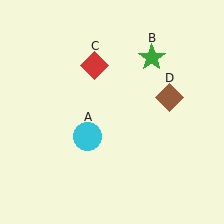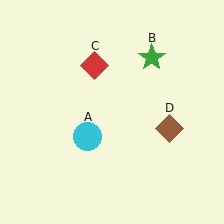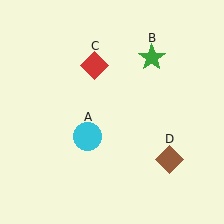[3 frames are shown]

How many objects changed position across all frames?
1 object changed position: brown diamond (object D).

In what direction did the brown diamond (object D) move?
The brown diamond (object D) moved down.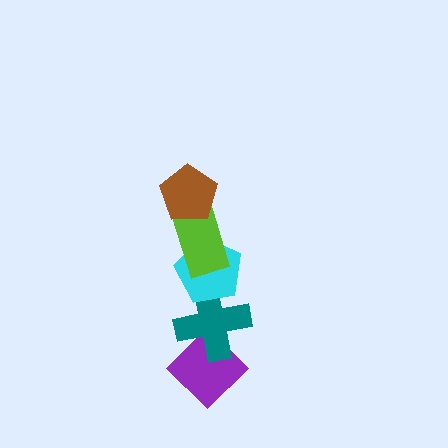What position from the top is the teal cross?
The teal cross is 4th from the top.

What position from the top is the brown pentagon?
The brown pentagon is 1st from the top.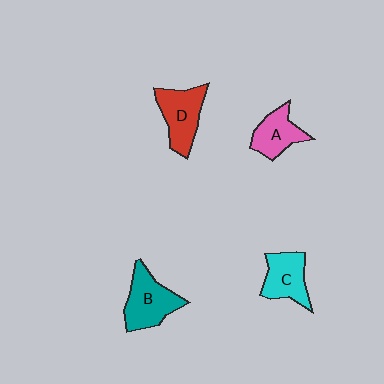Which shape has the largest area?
Shape B (teal).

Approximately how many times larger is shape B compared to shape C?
Approximately 1.2 times.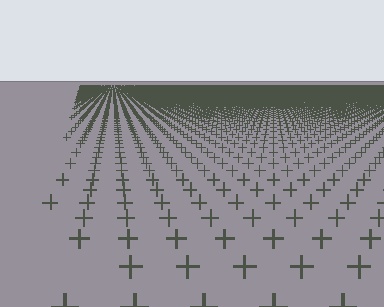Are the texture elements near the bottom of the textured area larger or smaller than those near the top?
Larger. Near the bottom, elements are closer to the viewer and appear at a bigger on-screen size.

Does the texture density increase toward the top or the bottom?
Density increases toward the top.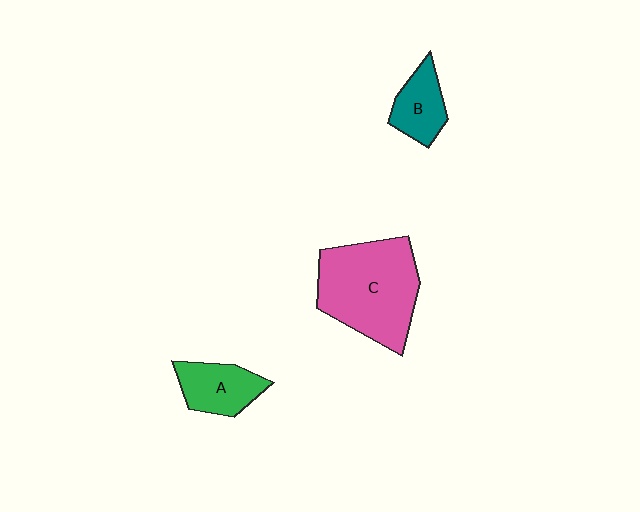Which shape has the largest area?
Shape C (pink).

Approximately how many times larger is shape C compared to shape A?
Approximately 2.3 times.